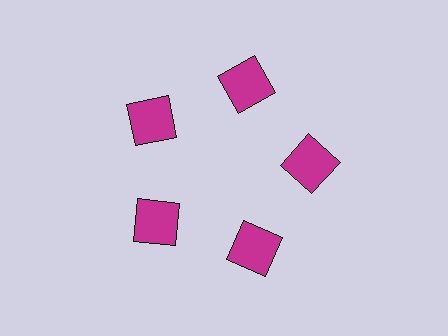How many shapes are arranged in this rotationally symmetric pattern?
There are 5 shapes, arranged in 5 groups of 1.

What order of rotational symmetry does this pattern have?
This pattern has 5-fold rotational symmetry.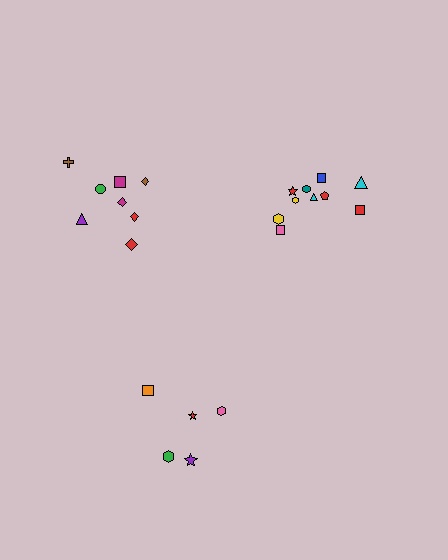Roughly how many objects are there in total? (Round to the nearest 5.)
Roughly 25 objects in total.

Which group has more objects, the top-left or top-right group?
The top-right group.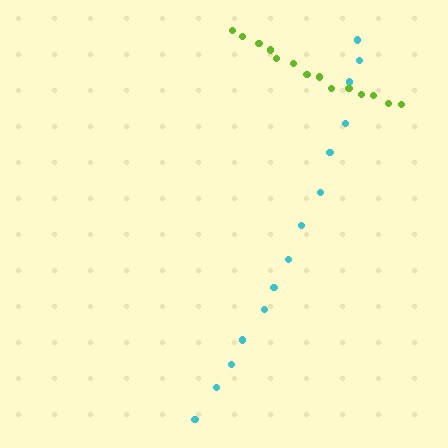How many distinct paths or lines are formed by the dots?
There are 2 distinct paths.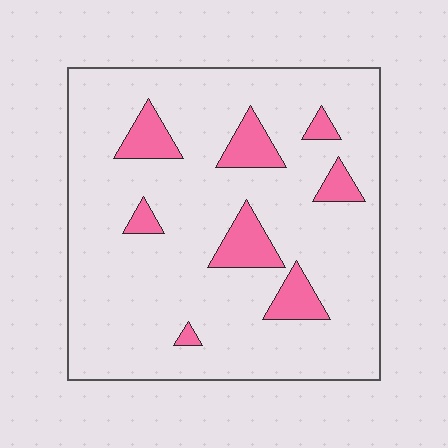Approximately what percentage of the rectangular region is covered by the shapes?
Approximately 15%.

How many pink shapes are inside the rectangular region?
8.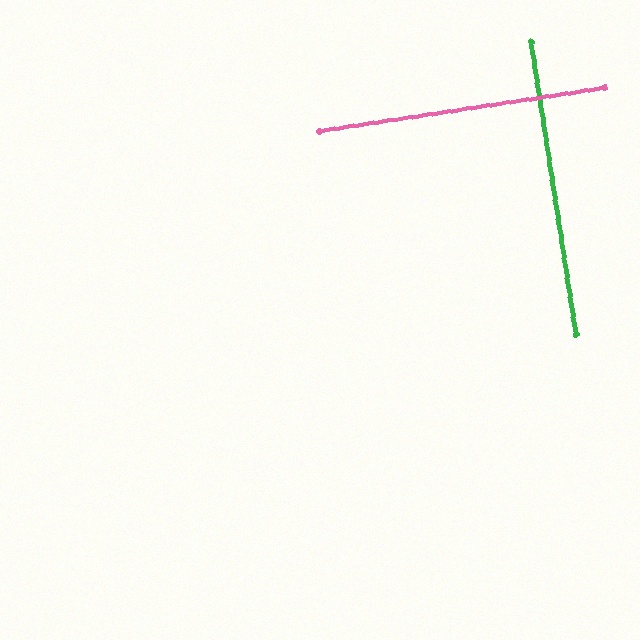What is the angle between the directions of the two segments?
Approximately 90 degrees.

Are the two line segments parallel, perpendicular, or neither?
Perpendicular — they meet at approximately 90°.